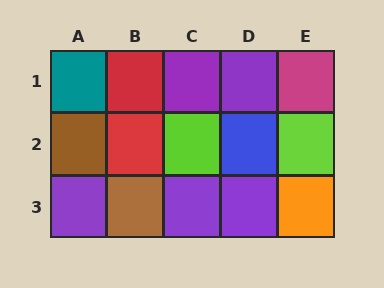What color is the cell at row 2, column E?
Lime.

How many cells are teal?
1 cell is teal.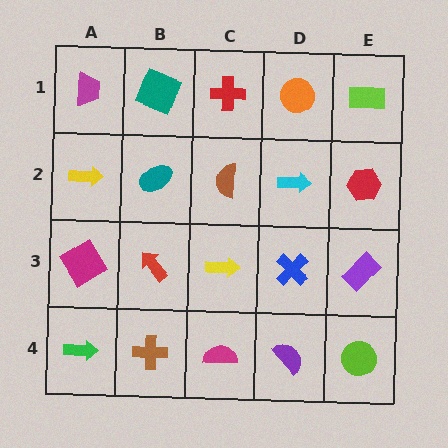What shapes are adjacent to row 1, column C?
A brown semicircle (row 2, column C), a teal square (row 1, column B), an orange circle (row 1, column D).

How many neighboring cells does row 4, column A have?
2.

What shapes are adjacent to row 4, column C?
A yellow arrow (row 3, column C), a brown cross (row 4, column B), a purple semicircle (row 4, column D).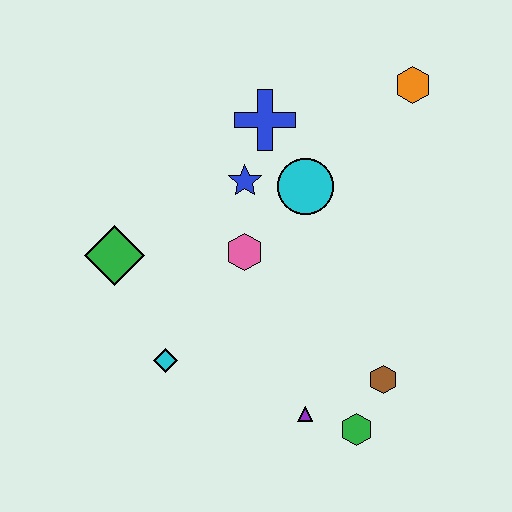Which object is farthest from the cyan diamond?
The orange hexagon is farthest from the cyan diamond.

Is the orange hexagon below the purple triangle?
No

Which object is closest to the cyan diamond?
The green diamond is closest to the cyan diamond.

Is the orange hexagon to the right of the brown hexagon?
Yes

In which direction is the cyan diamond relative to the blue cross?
The cyan diamond is below the blue cross.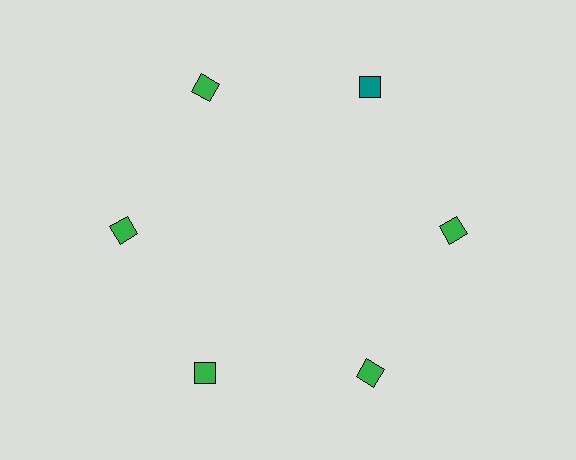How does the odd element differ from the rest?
It has a different color: teal instead of green.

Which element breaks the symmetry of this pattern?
The teal diamond at roughly the 1 o'clock position breaks the symmetry. All other shapes are green diamonds.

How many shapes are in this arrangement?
There are 6 shapes arranged in a ring pattern.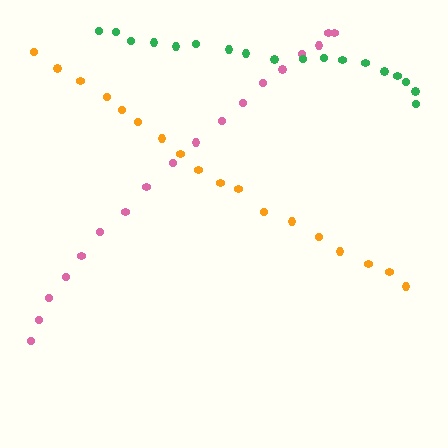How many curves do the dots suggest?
There are 3 distinct paths.